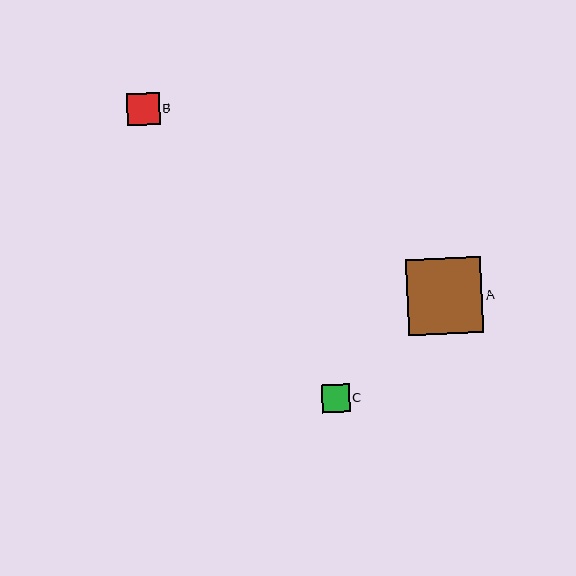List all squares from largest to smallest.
From largest to smallest: A, B, C.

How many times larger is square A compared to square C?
Square A is approximately 2.7 times the size of square C.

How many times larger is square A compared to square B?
Square A is approximately 2.3 times the size of square B.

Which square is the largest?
Square A is the largest with a size of approximately 76 pixels.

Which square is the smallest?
Square C is the smallest with a size of approximately 28 pixels.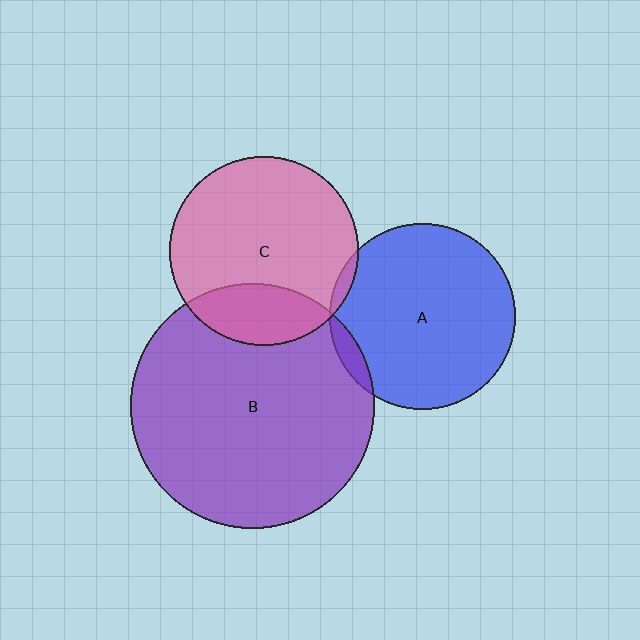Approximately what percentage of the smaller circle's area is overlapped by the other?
Approximately 25%.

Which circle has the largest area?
Circle B (purple).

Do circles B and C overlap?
Yes.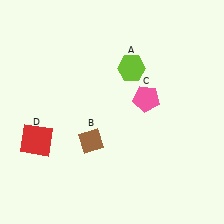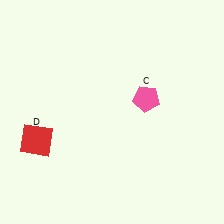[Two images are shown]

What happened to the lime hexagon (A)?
The lime hexagon (A) was removed in Image 2. It was in the top-right area of Image 1.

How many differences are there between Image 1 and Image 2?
There are 2 differences between the two images.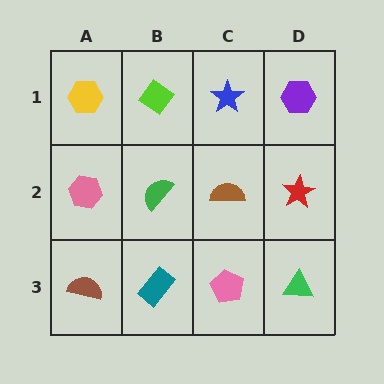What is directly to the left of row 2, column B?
A pink hexagon.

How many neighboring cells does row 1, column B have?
3.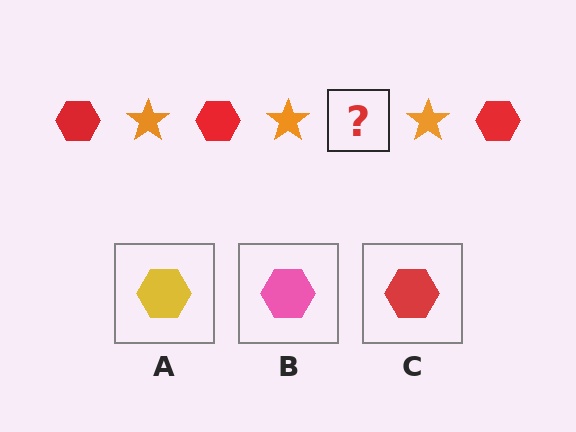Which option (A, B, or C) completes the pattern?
C.